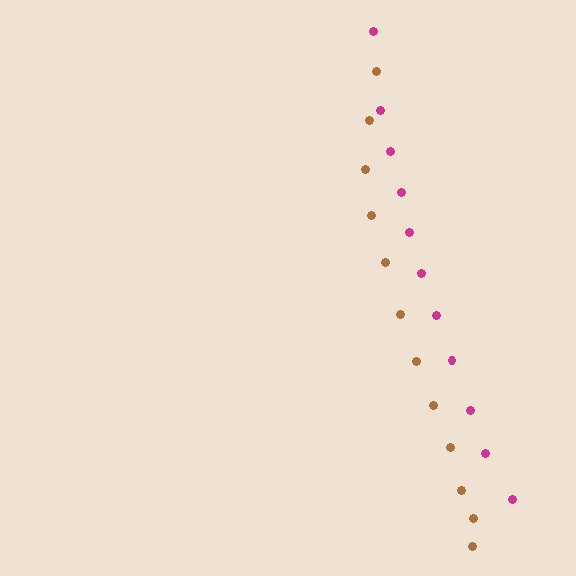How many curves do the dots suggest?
There are 2 distinct paths.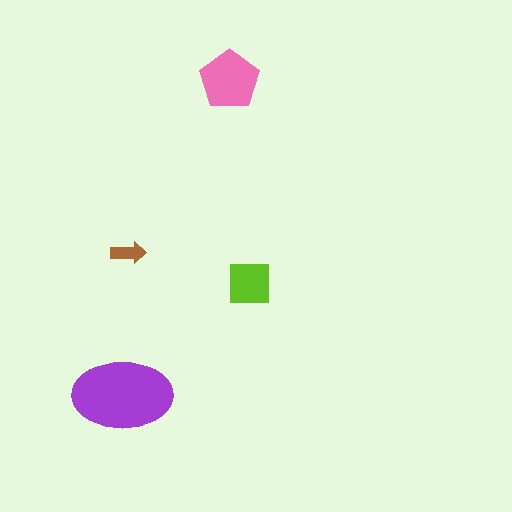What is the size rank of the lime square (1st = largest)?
3rd.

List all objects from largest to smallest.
The purple ellipse, the pink pentagon, the lime square, the brown arrow.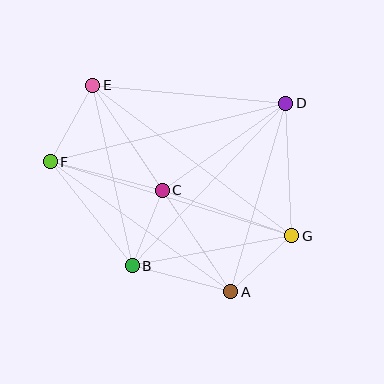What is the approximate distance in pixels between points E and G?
The distance between E and G is approximately 250 pixels.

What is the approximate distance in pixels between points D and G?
The distance between D and G is approximately 133 pixels.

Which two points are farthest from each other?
Points F and G are farthest from each other.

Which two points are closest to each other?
Points B and C are closest to each other.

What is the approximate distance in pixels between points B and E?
The distance between B and E is approximately 184 pixels.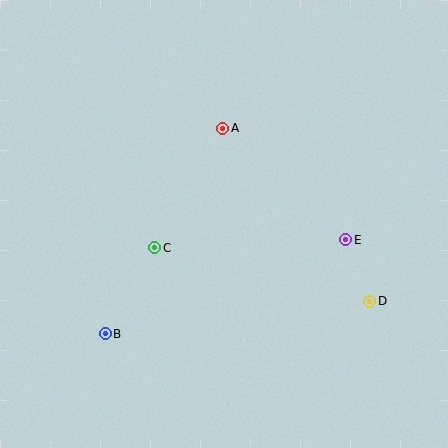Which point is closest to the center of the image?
Point C at (155, 248) is closest to the center.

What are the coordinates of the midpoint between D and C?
The midpoint between D and C is at (262, 274).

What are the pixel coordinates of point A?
Point A is at (223, 128).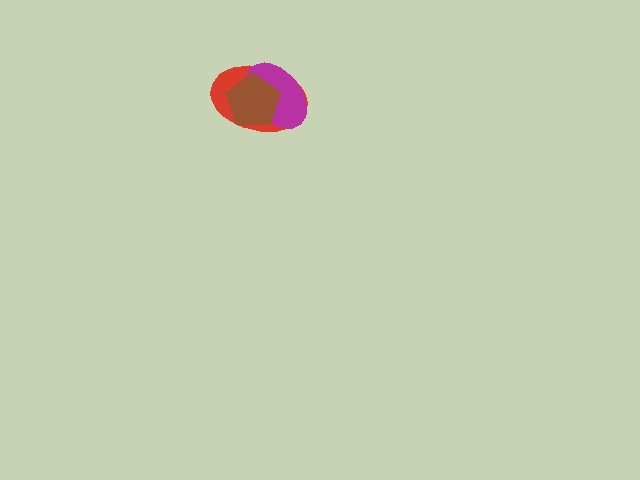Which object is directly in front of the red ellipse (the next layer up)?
The magenta ellipse is directly in front of the red ellipse.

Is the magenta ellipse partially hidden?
Yes, it is partially covered by another shape.